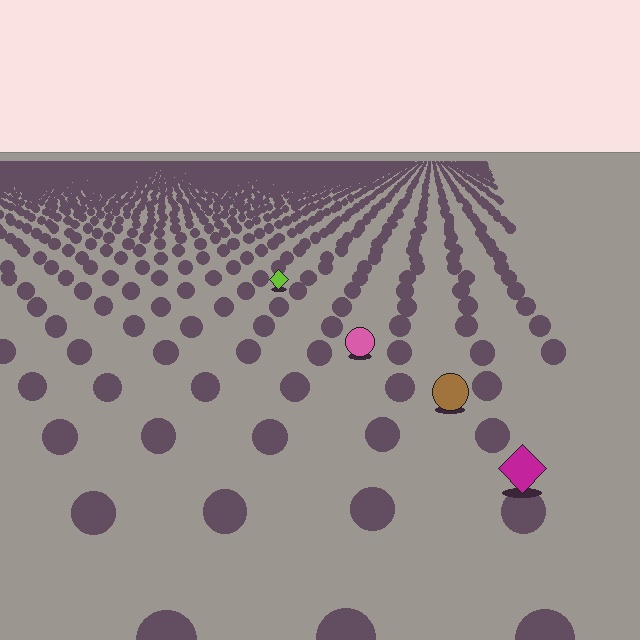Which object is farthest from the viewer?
The lime diamond is farthest from the viewer. It appears smaller and the ground texture around it is denser.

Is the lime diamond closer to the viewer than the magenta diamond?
No. The magenta diamond is closer — you can tell from the texture gradient: the ground texture is coarser near it.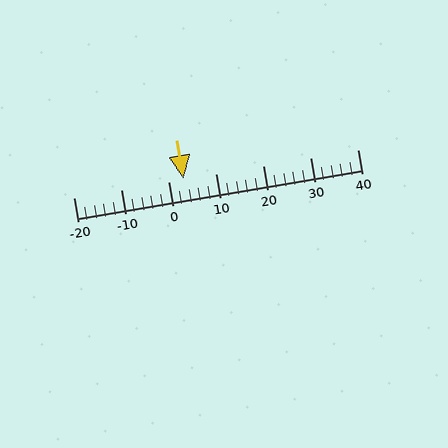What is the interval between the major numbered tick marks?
The major tick marks are spaced 10 units apart.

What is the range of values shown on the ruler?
The ruler shows values from -20 to 40.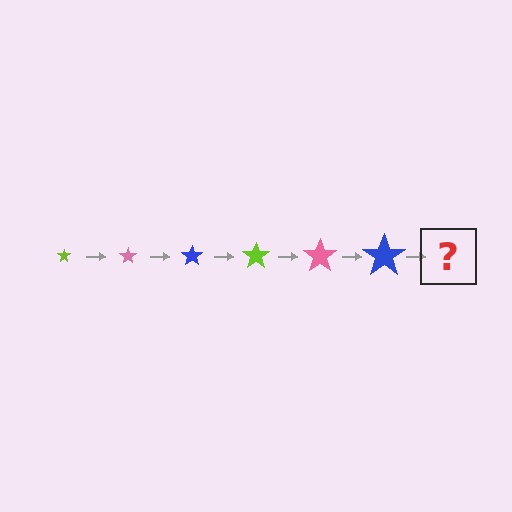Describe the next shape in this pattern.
It should be a lime star, larger than the previous one.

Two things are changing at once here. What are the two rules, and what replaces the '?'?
The two rules are that the star grows larger each step and the color cycles through lime, pink, and blue. The '?' should be a lime star, larger than the previous one.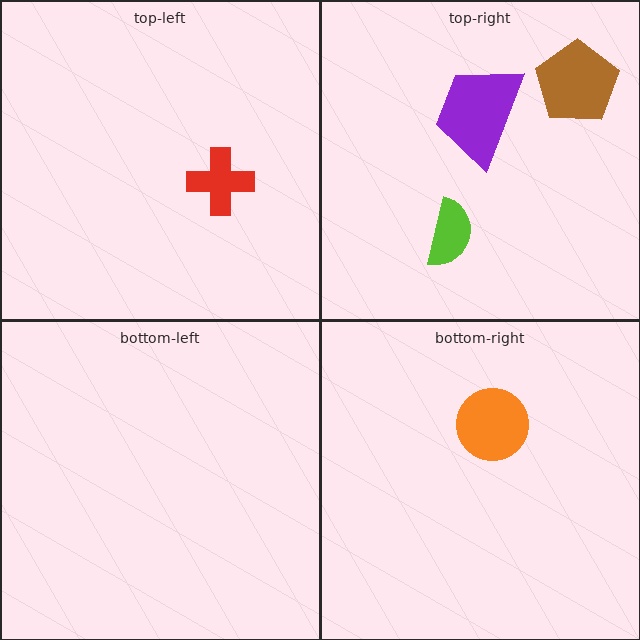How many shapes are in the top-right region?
3.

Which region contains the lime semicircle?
The top-right region.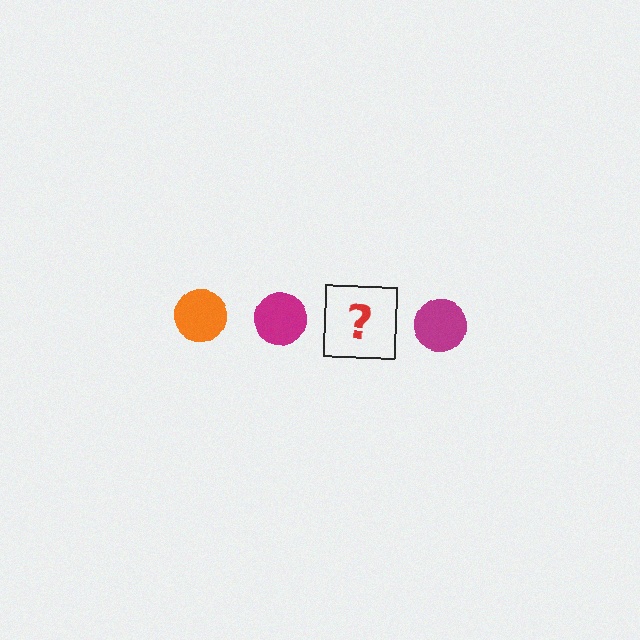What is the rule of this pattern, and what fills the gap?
The rule is that the pattern cycles through orange, magenta circles. The gap should be filled with an orange circle.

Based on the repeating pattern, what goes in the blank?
The blank should be an orange circle.